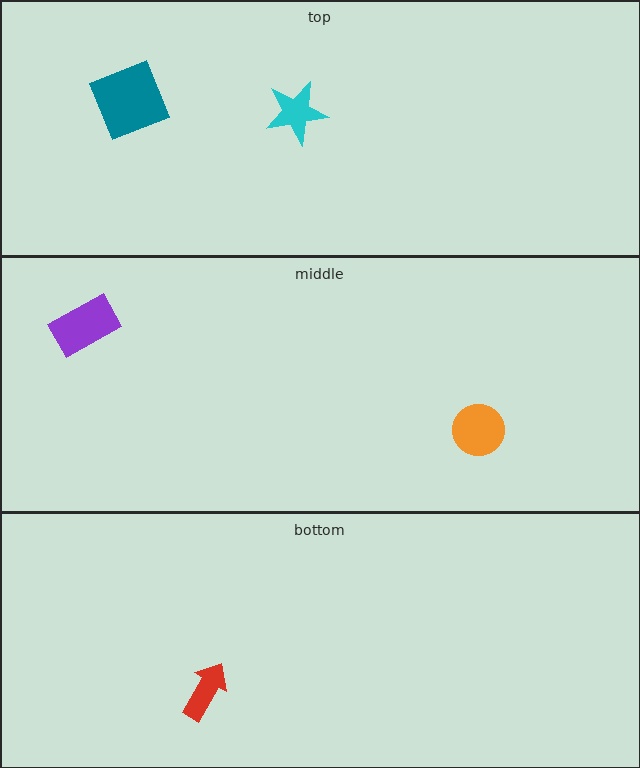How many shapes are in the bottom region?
1.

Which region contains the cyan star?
The top region.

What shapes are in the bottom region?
The red arrow.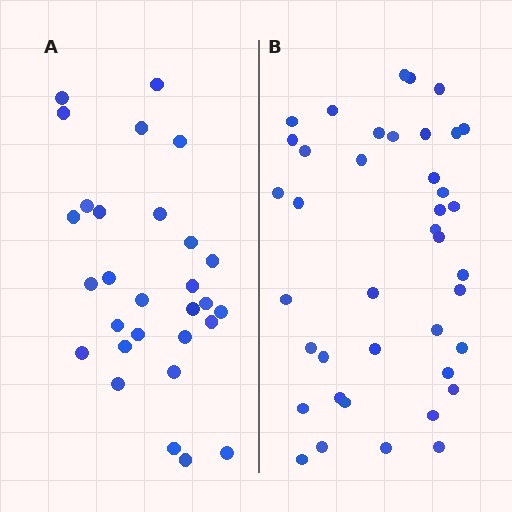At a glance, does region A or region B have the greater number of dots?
Region B (the right region) has more dots.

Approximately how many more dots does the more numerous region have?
Region B has roughly 12 or so more dots than region A.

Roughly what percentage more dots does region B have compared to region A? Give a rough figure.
About 40% more.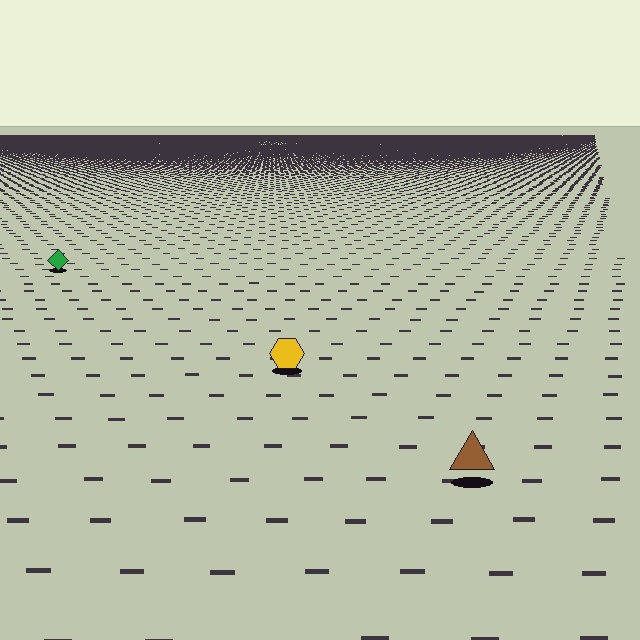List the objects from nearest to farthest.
From nearest to farthest: the brown triangle, the yellow hexagon, the green diamond.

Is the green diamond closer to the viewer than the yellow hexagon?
No. The yellow hexagon is closer — you can tell from the texture gradient: the ground texture is coarser near it.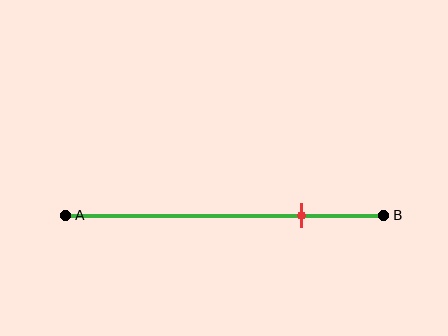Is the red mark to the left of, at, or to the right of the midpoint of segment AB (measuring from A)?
The red mark is to the right of the midpoint of segment AB.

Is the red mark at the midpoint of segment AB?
No, the mark is at about 75% from A, not at the 50% midpoint.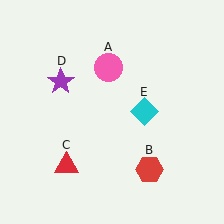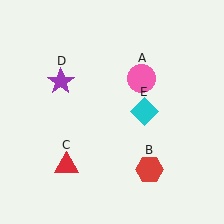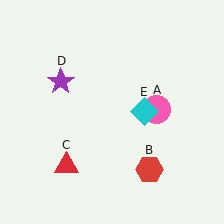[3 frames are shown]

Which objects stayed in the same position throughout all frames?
Red hexagon (object B) and red triangle (object C) and purple star (object D) and cyan diamond (object E) remained stationary.